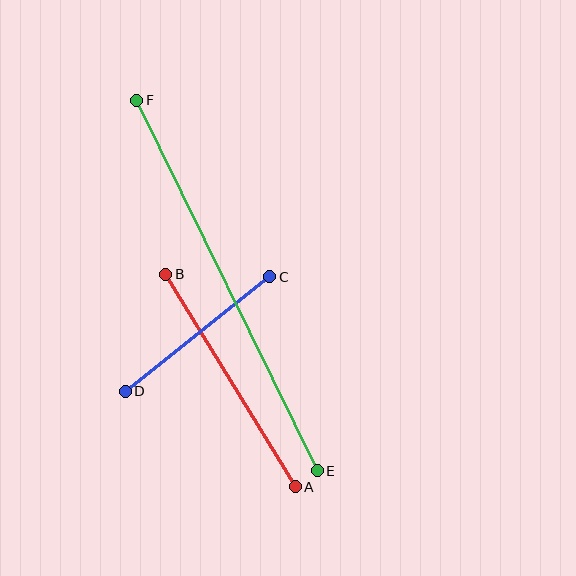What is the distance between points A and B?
The distance is approximately 249 pixels.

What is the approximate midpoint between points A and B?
The midpoint is at approximately (231, 380) pixels.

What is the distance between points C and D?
The distance is approximately 185 pixels.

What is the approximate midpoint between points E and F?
The midpoint is at approximately (227, 286) pixels.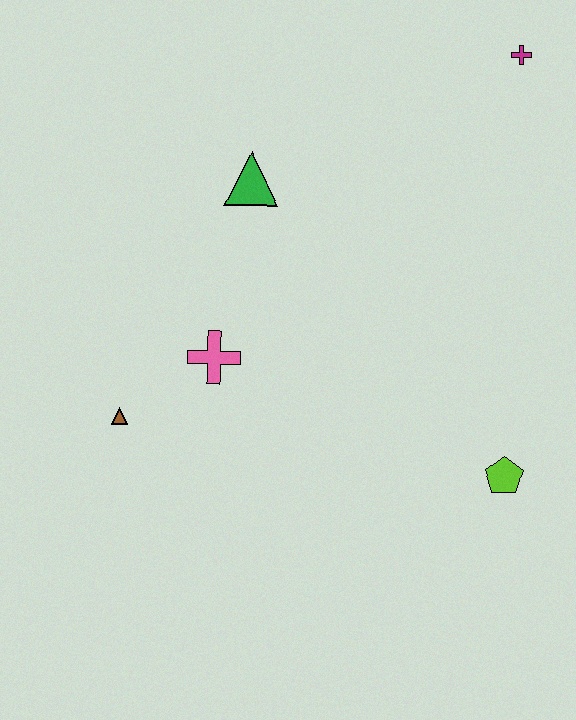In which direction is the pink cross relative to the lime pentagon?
The pink cross is to the left of the lime pentagon.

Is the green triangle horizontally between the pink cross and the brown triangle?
No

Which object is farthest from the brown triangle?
The magenta cross is farthest from the brown triangle.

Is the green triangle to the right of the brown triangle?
Yes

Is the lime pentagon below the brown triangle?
Yes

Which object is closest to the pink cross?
The brown triangle is closest to the pink cross.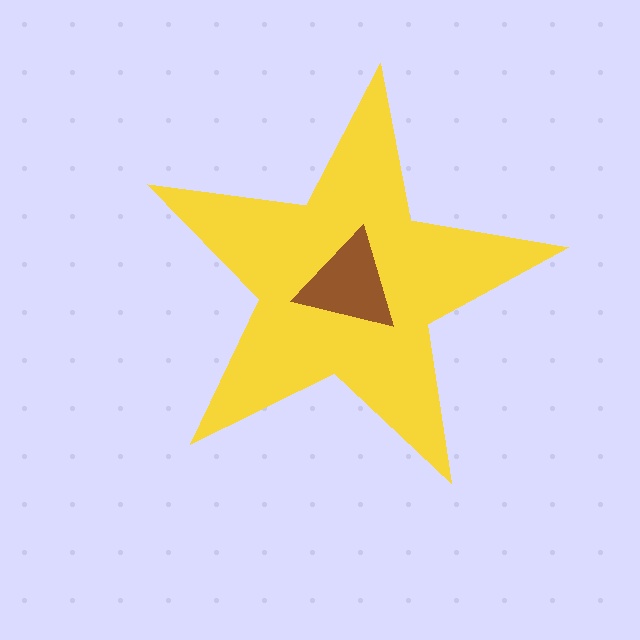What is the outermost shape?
The yellow star.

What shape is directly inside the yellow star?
The brown triangle.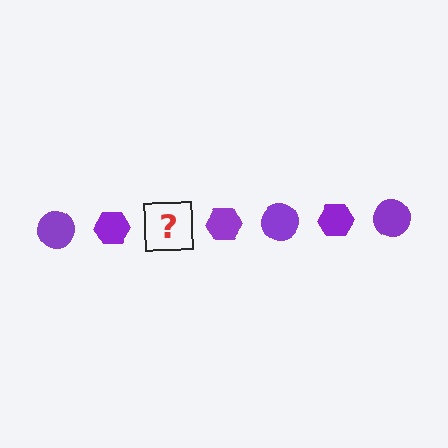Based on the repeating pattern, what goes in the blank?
The blank should be a purple circle.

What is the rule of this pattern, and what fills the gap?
The rule is that the pattern cycles through circle, hexagon shapes in purple. The gap should be filled with a purple circle.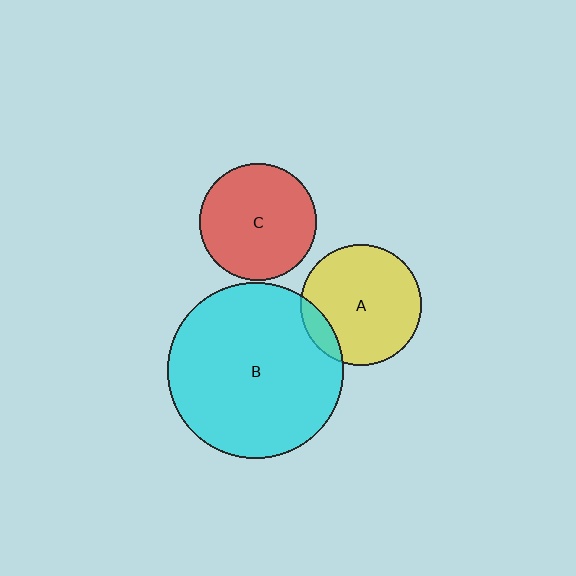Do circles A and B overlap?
Yes.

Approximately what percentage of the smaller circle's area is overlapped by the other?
Approximately 10%.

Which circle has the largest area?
Circle B (cyan).